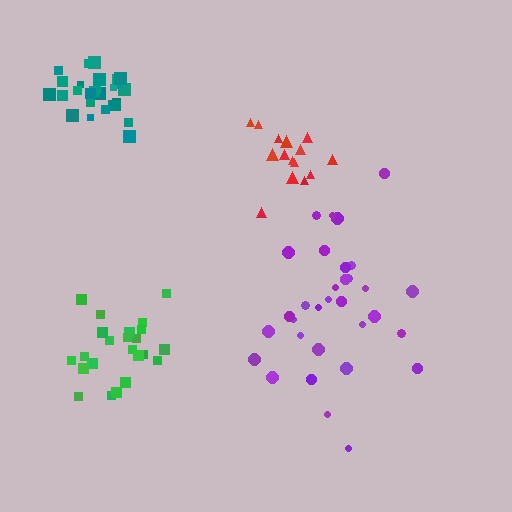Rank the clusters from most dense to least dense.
teal, green, red, purple.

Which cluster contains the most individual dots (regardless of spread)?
Purple (32).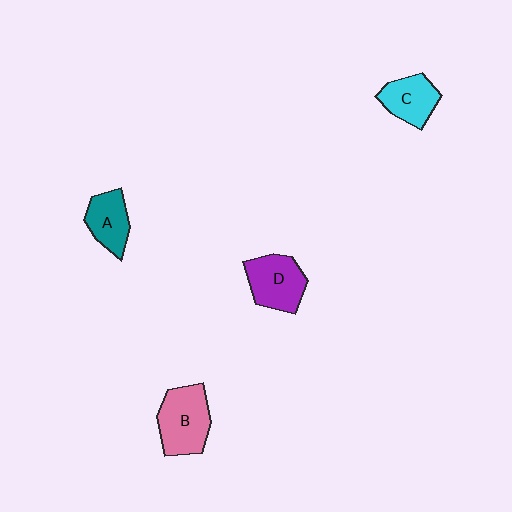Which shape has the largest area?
Shape B (pink).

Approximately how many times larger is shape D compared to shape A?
Approximately 1.3 times.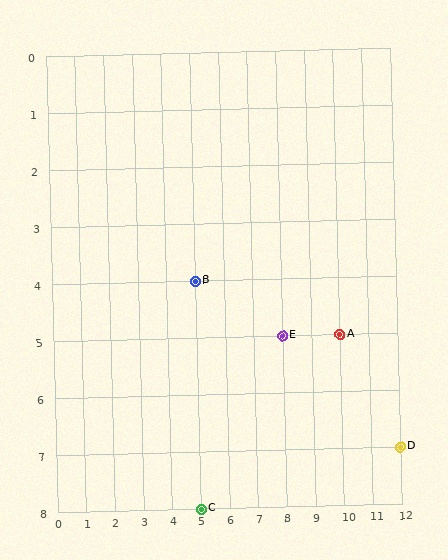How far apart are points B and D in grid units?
Points B and D are 7 columns and 3 rows apart (about 7.6 grid units diagonally).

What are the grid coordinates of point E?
Point E is at grid coordinates (8, 5).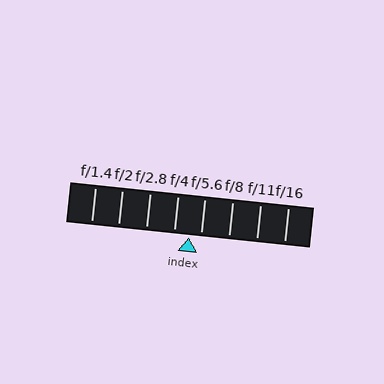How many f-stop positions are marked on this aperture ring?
There are 8 f-stop positions marked.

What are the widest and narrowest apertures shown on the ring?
The widest aperture shown is f/1.4 and the narrowest is f/16.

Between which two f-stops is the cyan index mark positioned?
The index mark is between f/4 and f/5.6.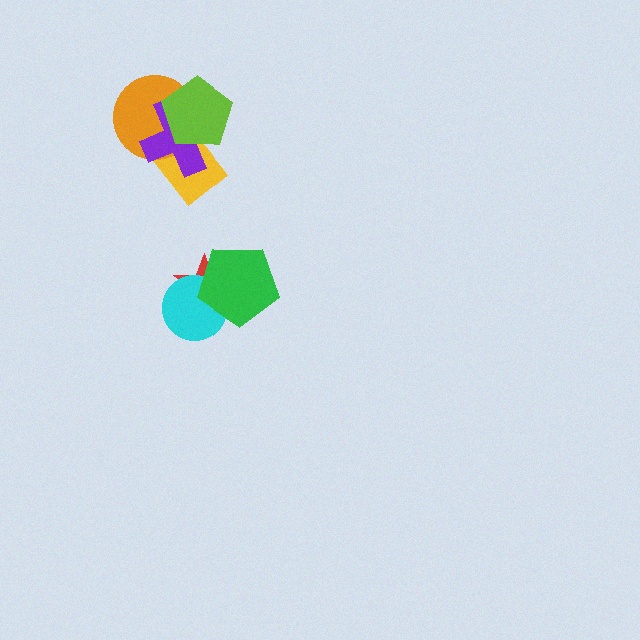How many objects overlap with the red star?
2 objects overlap with the red star.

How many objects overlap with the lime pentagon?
3 objects overlap with the lime pentagon.